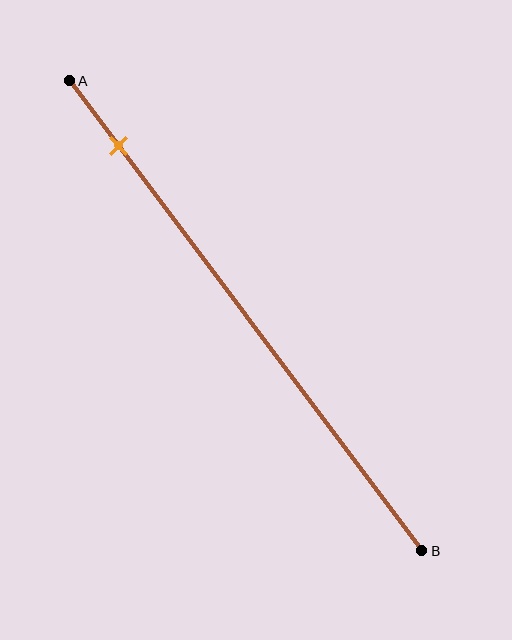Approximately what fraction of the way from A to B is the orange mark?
The orange mark is approximately 15% of the way from A to B.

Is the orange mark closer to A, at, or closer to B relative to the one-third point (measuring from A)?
The orange mark is closer to point A than the one-third point of segment AB.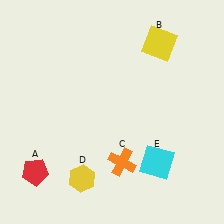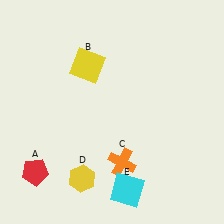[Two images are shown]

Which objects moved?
The objects that moved are: the yellow square (B), the cyan square (E).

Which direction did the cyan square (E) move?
The cyan square (E) moved left.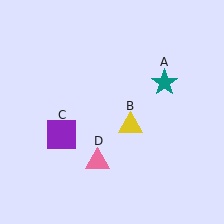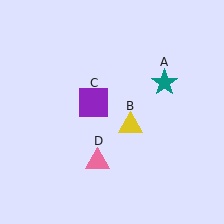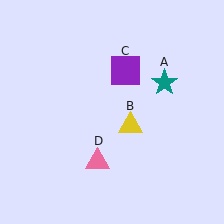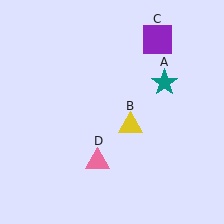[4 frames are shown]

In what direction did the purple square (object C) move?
The purple square (object C) moved up and to the right.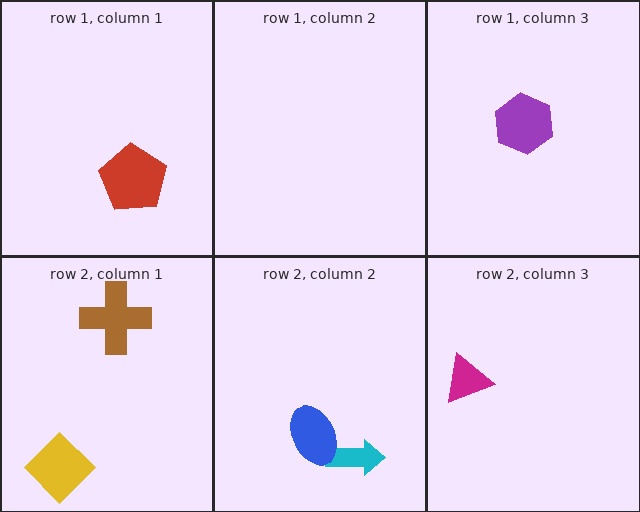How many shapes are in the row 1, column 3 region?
1.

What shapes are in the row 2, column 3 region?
The magenta triangle.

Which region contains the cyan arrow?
The row 2, column 2 region.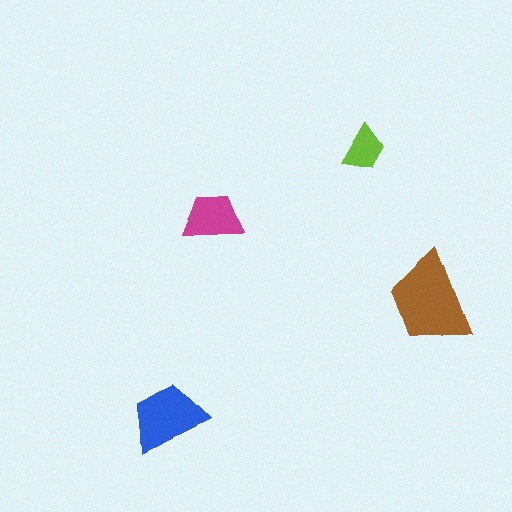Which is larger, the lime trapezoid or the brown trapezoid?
The brown one.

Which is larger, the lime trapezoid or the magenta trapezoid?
The magenta one.